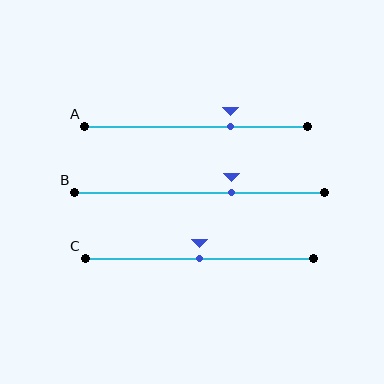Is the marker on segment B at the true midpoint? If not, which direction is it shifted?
No, the marker on segment B is shifted to the right by about 13% of the segment length.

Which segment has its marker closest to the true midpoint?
Segment C has its marker closest to the true midpoint.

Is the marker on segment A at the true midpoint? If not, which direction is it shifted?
No, the marker on segment A is shifted to the right by about 16% of the segment length.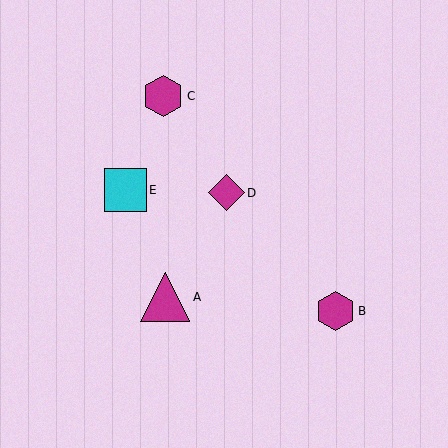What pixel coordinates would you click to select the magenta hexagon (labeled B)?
Click at (335, 311) to select the magenta hexagon B.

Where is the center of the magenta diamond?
The center of the magenta diamond is at (226, 193).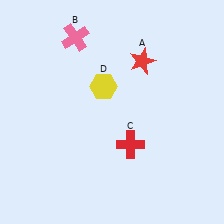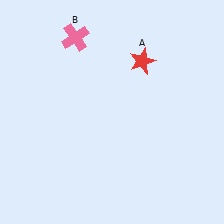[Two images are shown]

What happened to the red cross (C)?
The red cross (C) was removed in Image 2. It was in the bottom-right area of Image 1.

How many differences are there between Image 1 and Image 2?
There are 2 differences between the two images.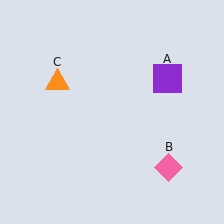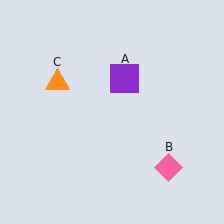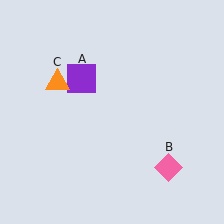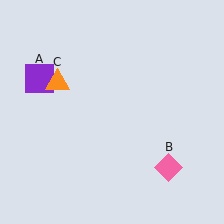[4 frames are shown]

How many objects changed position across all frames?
1 object changed position: purple square (object A).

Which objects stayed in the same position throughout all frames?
Pink diamond (object B) and orange triangle (object C) remained stationary.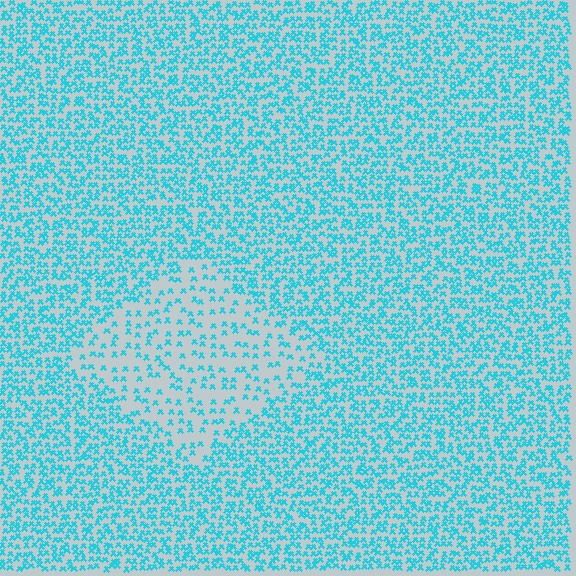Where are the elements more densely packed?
The elements are more densely packed outside the diamond boundary.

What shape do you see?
I see a diamond.